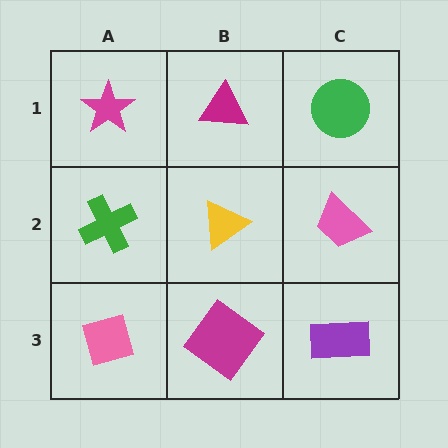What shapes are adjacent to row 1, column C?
A pink trapezoid (row 2, column C), a magenta triangle (row 1, column B).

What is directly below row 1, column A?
A green cross.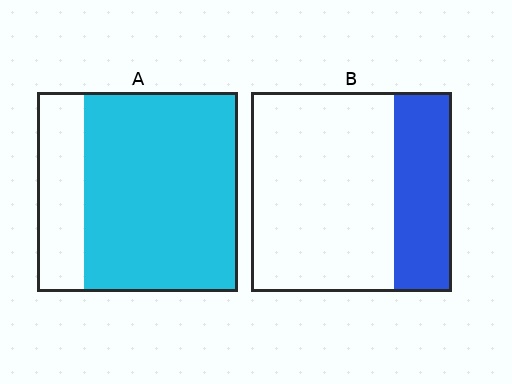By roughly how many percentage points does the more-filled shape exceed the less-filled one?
By roughly 50 percentage points (A over B).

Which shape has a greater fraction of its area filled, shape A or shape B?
Shape A.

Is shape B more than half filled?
No.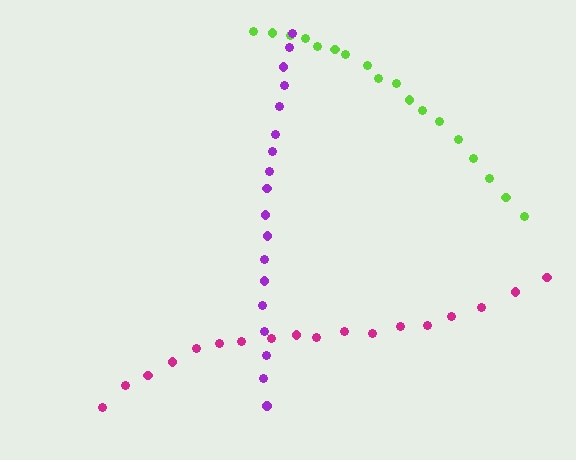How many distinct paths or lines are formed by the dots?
There are 3 distinct paths.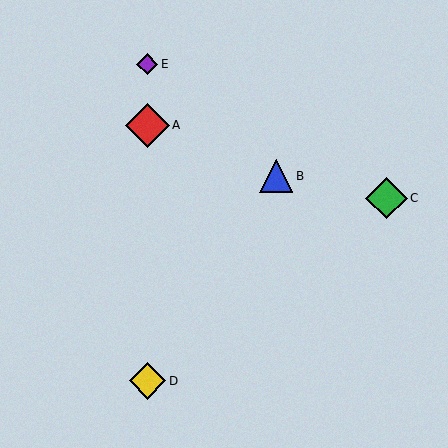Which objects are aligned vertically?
Objects A, D, E are aligned vertically.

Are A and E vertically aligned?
Yes, both are at x≈147.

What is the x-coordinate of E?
Object E is at x≈147.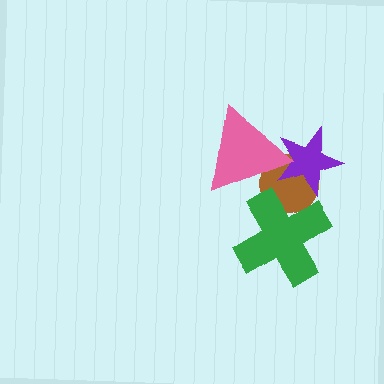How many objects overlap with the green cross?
1 object overlaps with the green cross.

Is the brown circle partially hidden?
Yes, it is partially covered by another shape.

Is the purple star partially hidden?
Yes, it is partially covered by another shape.